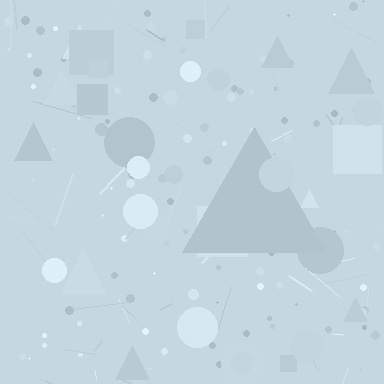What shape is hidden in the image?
A triangle is hidden in the image.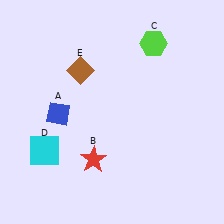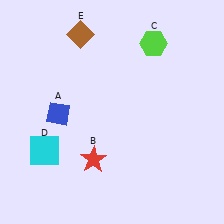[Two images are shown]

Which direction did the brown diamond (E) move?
The brown diamond (E) moved up.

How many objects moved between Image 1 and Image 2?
1 object moved between the two images.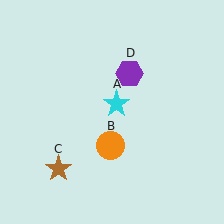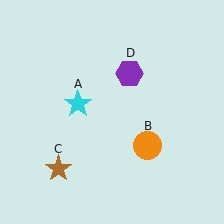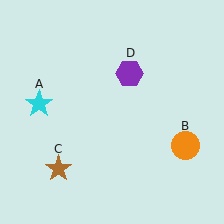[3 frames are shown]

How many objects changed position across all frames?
2 objects changed position: cyan star (object A), orange circle (object B).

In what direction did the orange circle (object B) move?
The orange circle (object B) moved right.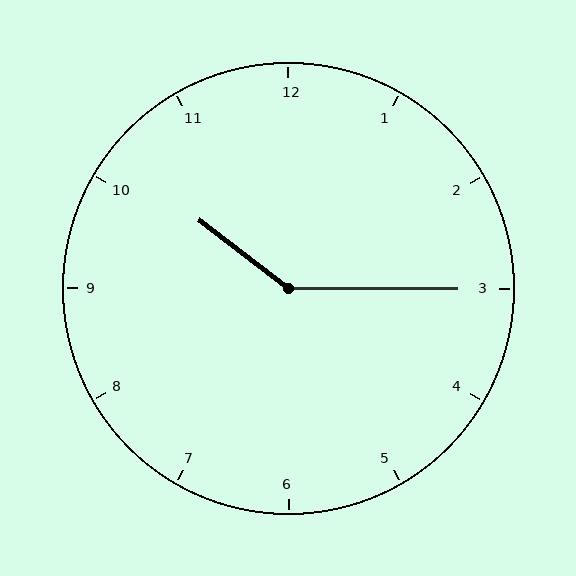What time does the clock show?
10:15.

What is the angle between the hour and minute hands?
Approximately 142 degrees.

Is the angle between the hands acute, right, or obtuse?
It is obtuse.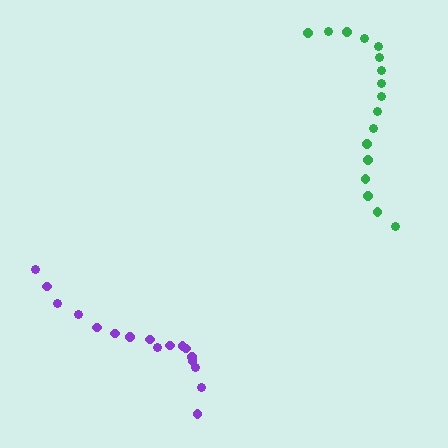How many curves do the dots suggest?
There are 2 distinct paths.